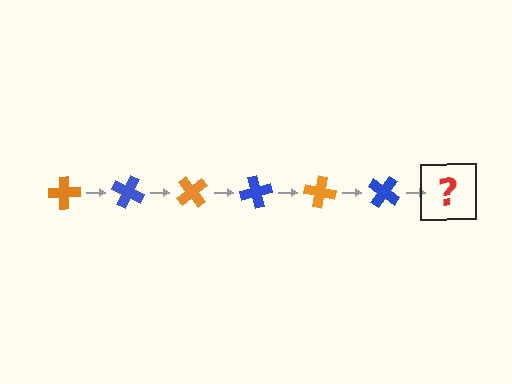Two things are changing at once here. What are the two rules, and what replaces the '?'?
The two rules are that it rotates 25 degrees each step and the color cycles through orange and blue. The '?' should be an orange cross, rotated 150 degrees from the start.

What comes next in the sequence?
The next element should be an orange cross, rotated 150 degrees from the start.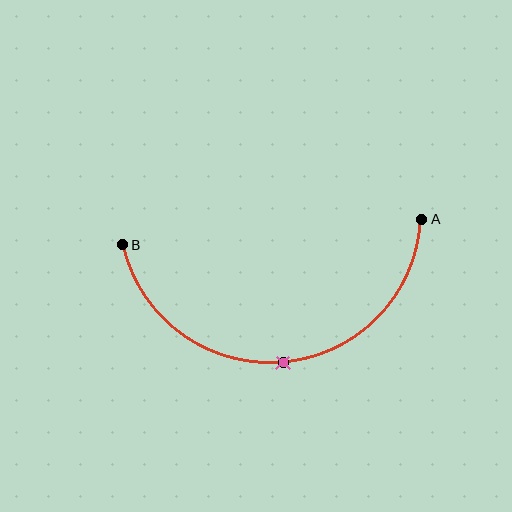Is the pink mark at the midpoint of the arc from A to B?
Yes. The pink mark lies on the arc at equal arc-length from both A and B — it is the arc midpoint.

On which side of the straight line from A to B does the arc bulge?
The arc bulges below the straight line connecting A and B.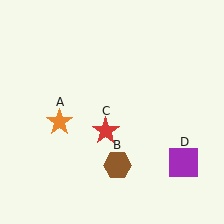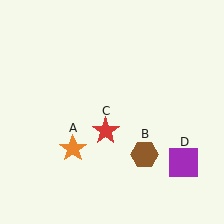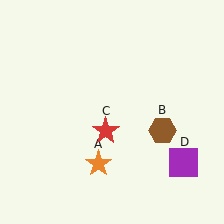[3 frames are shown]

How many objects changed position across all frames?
2 objects changed position: orange star (object A), brown hexagon (object B).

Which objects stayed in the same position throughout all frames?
Red star (object C) and purple square (object D) remained stationary.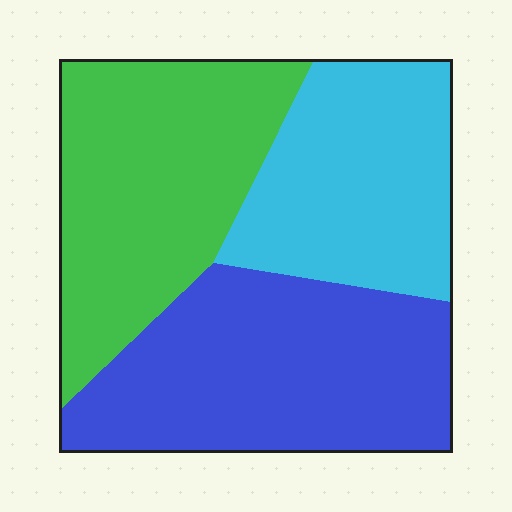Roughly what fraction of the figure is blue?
Blue covers 38% of the figure.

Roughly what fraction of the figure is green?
Green takes up between a third and a half of the figure.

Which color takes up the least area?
Cyan, at roughly 30%.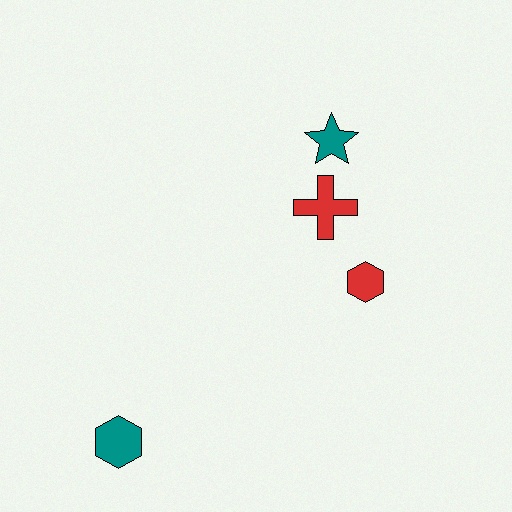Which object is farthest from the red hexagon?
The teal hexagon is farthest from the red hexagon.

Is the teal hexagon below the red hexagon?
Yes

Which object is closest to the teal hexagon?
The red hexagon is closest to the teal hexagon.